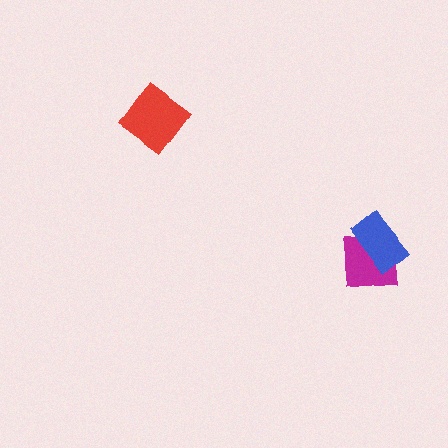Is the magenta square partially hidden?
Yes, it is partially covered by another shape.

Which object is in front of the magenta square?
The blue rectangle is in front of the magenta square.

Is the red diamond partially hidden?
No, no other shape covers it.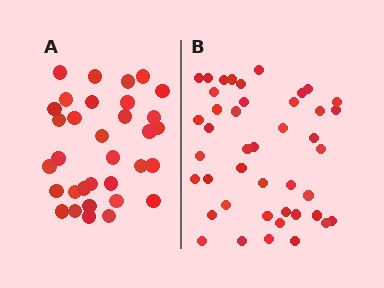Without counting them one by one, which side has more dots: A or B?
Region B (the right region) has more dots.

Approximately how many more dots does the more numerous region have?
Region B has roughly 10 or so more dots than region A.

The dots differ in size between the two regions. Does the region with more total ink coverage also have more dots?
No. Region A has more total ink coverage because its dots are larger, but region B actually contains more individual dots. Total area can be misleading — the number of items is what matters here.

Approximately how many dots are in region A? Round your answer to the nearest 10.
About 30 dots. (The exact count is 33, which rounds to 30.)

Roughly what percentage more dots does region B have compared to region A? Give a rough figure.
About 30% more.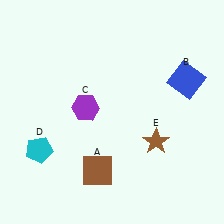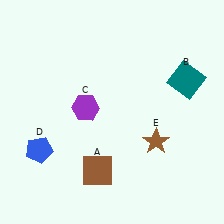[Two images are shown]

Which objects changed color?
B changed from blue to teal. D changed from cyan to blue.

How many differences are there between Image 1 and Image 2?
There are 2 differences between the two images.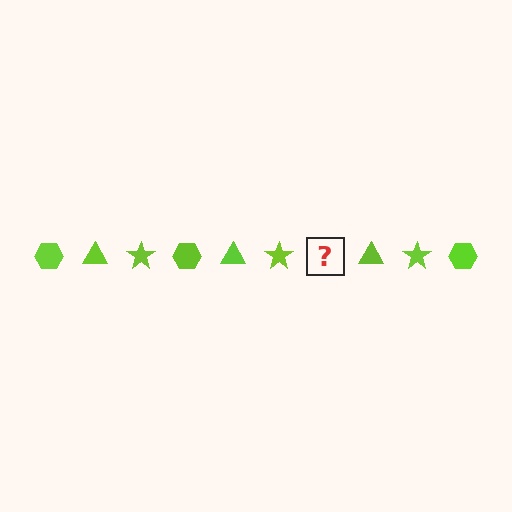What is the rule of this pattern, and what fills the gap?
The rule is that the pattern cycles through hexagon, triangle, star shapes in lime. The gap should be filled with a lime hexagon.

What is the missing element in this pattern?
The missing element is a lime hexagon.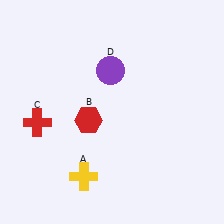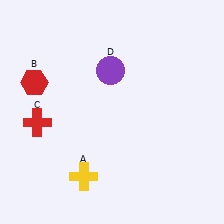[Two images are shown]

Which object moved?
The red hexagon (B) moved left.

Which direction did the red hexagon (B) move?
The red hexagon (B) moved left.